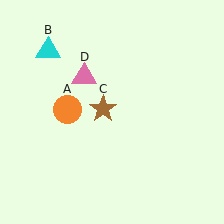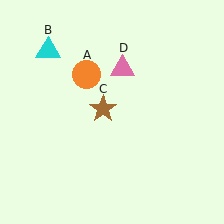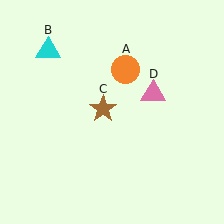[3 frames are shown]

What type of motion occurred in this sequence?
The orange circle (object A), pink triangle (object D) rotated clockwise around the center of the scene.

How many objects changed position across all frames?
2 objects changed position: orange circle (object A), pink triangle (object D).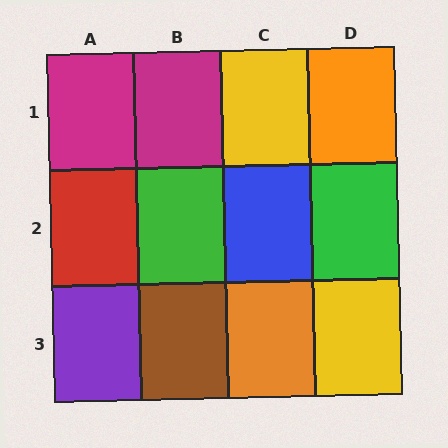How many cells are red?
1 cell is red.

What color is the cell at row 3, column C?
Orange.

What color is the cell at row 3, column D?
Yellow.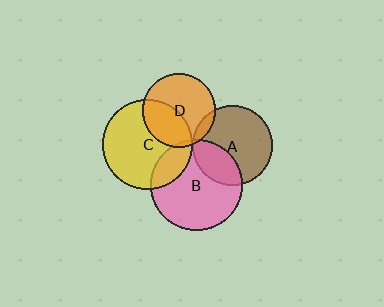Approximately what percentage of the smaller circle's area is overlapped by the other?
Approximately 20%.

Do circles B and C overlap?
Yes.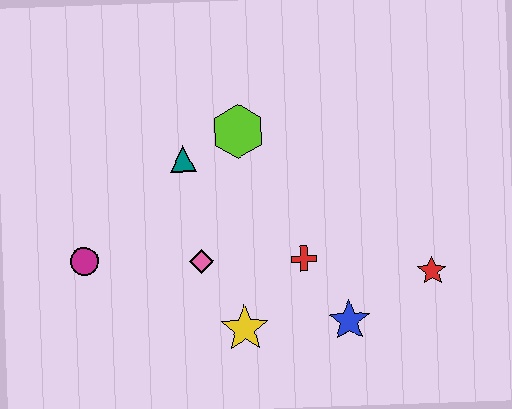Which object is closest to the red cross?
The blue star is closest to the red cross.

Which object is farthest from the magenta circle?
The red star is farthest from the magenta circle.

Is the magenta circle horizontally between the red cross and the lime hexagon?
No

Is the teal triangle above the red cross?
Yes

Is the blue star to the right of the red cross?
Yes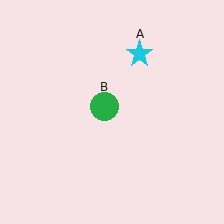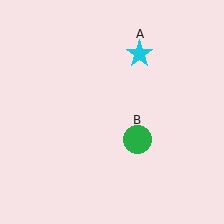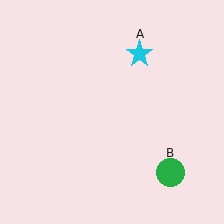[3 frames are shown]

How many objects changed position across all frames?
1 object changed position: green circle (object B).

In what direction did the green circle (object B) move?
The green circle (object B) moved down and to the right.